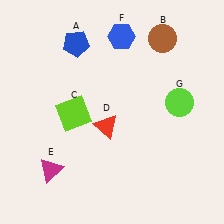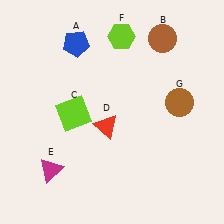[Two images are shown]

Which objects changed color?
F changed from blue to lime. G changed from lime to brown.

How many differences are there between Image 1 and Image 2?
There are 2 differences between the two images.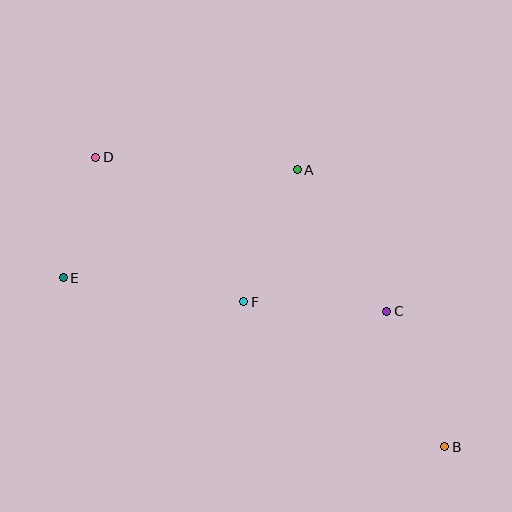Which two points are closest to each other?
Points D and E are closest to each other.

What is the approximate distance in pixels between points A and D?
The distance between A and D is approximately 202 pixels.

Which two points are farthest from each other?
Points B and D are farthest from each other.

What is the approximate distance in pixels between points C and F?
The distance between C and F is approximately 143 pixels.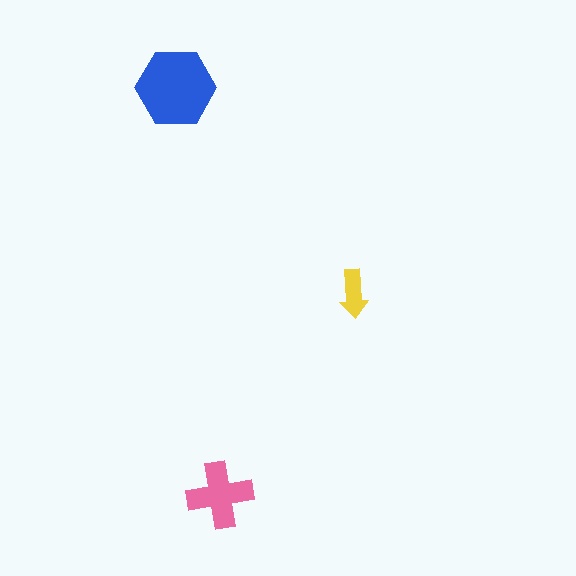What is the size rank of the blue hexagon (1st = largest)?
1st.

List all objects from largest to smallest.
The blue hexagon, the pink cross, the yellow arrow.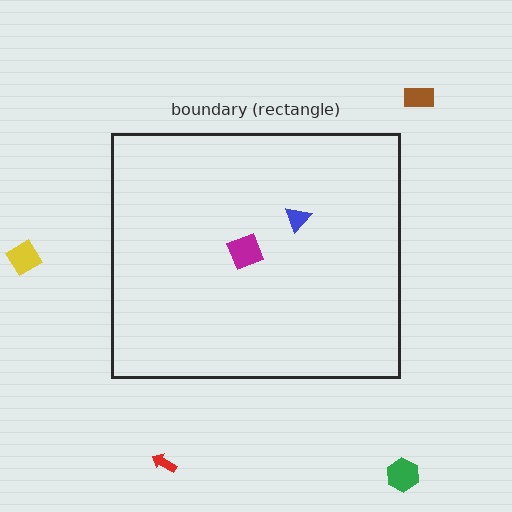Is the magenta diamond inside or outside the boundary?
Inside.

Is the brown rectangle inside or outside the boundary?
Outside.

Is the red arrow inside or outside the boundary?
Outside.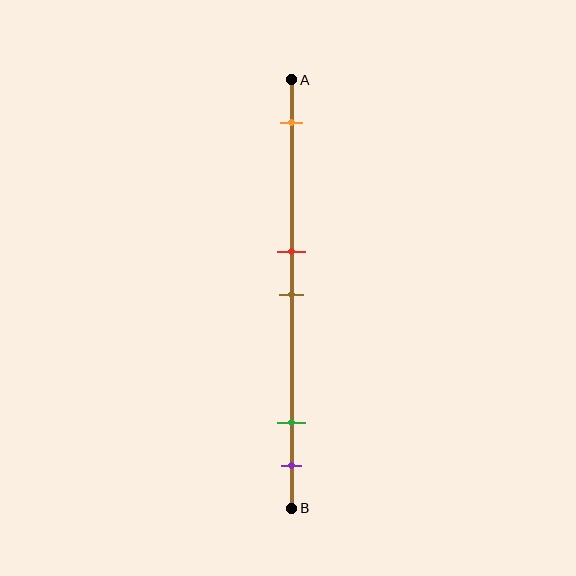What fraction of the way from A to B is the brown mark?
The brown mark is approximately 50% (0.5) of the way from A to B.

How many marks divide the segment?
There are 5 marks dividing the segment.